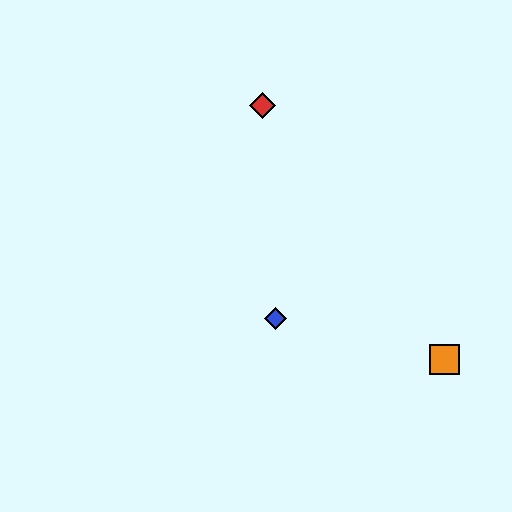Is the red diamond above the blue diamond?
Yes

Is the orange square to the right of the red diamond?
Yes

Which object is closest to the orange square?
The blue diamond is closest to the orange square.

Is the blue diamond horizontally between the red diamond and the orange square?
Yes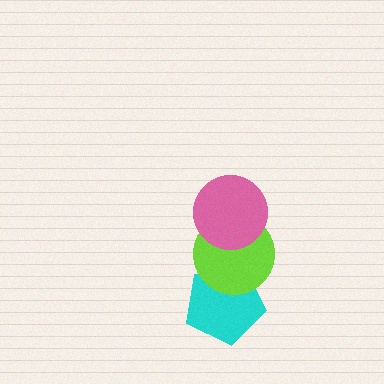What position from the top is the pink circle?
The pink circle is 1st from the top.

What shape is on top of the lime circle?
The pink circle is on top of the lime circle.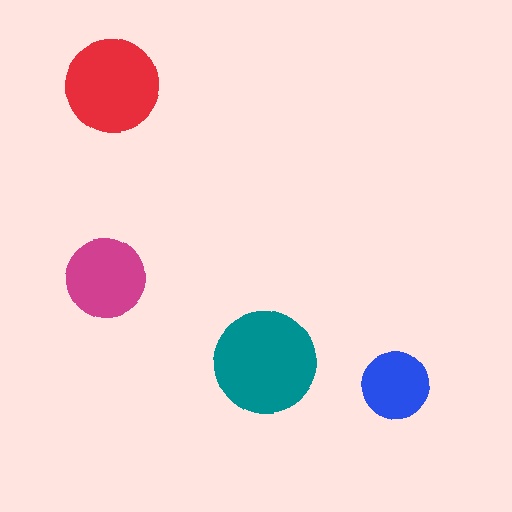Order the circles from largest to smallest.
the teal one, the red one, the magenta one, the blue one.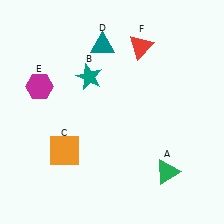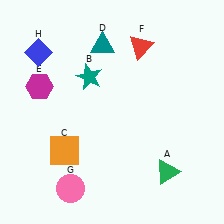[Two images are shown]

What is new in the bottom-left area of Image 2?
A pink circle (G) was added in the bottom-left area of Image 2.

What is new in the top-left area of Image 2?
A blue diamond (H) was added in the top-left area of Image 2.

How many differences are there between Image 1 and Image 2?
There are 2 differences between the two images.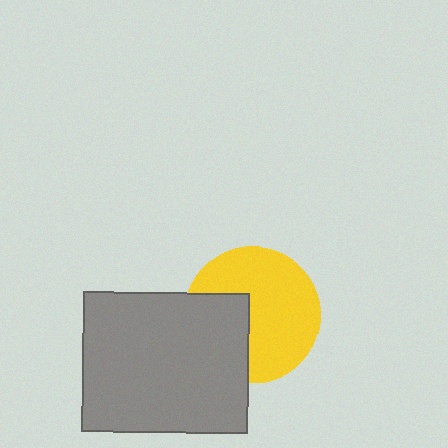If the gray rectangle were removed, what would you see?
You would see the complete yellow circle.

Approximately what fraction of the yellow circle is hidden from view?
Roughly 33% of the yellow circle is hidden behind the gray rectangle.